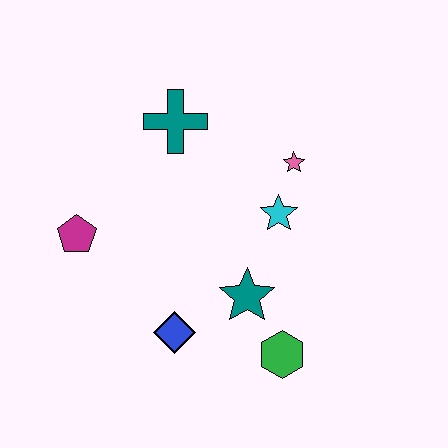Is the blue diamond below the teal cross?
Yes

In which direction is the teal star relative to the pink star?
The teal star is below the pink star.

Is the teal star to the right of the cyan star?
No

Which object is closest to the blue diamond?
The teal star is closest to the blue diamond.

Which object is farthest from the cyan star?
The magenta pentagon is farthest from the cyan star.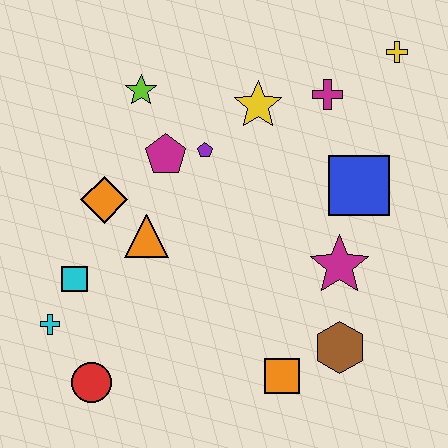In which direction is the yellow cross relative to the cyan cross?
The yellow cross is to the right of the cyan cross.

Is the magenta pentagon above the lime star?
No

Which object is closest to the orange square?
The brown hexagon is closest to the orange square.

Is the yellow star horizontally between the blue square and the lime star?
Yes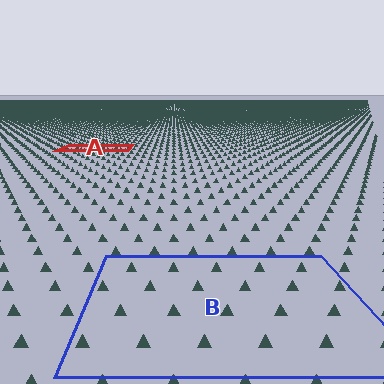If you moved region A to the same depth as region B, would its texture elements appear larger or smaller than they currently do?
They would appear larger. At a closer depth, the same texture elements are projected at a bigger on-screen size.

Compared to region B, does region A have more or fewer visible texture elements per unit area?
Region A has more texture elements per unit area — they are packed more densely because it is farther away.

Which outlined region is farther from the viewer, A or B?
Region A is farther from the viewer — the texture elements inside it appear smaller and more densely packed.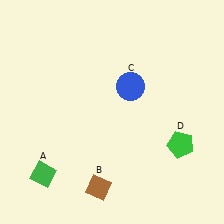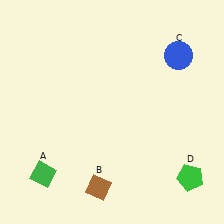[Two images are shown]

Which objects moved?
The objects that moved are: the blue circle (C), the green pentagon (D).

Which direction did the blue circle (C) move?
The blue circle (C) moved right.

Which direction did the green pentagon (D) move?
The green pentagon (D) moved down.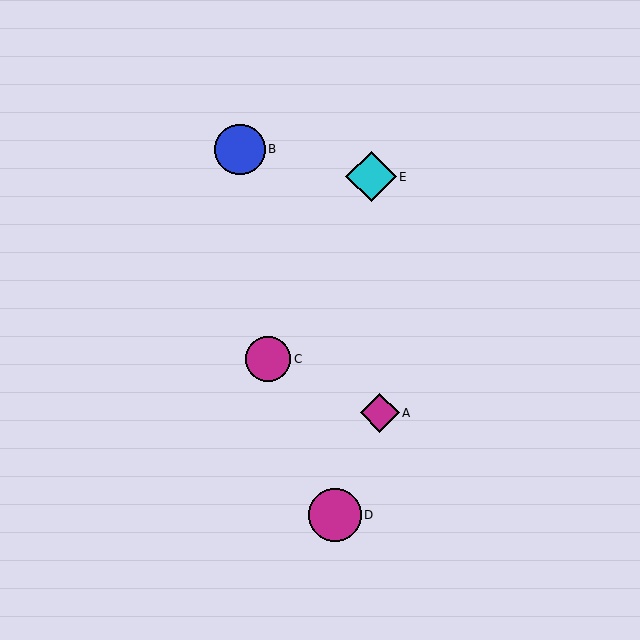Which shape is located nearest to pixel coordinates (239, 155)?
The blue circle (labeled B) at (240, 149) is nearest to that location.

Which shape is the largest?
The magenta circle (labeled D) is the largest.